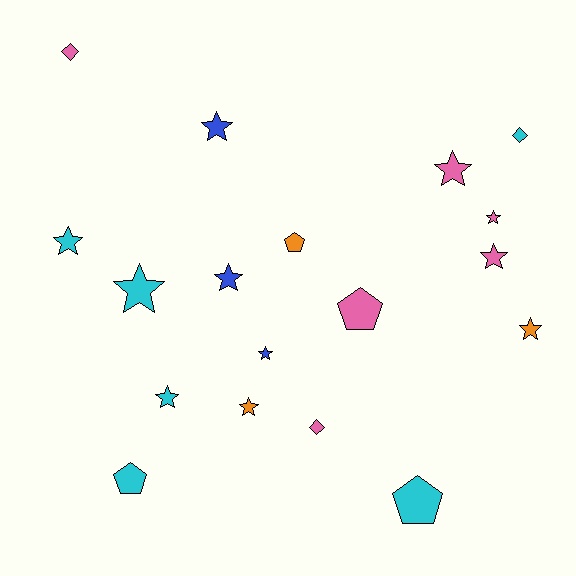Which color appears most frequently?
Pink, with 6 objects.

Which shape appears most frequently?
Star, with 11 objects.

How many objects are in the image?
There are 18 objects.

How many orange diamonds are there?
There are no orange diamonds.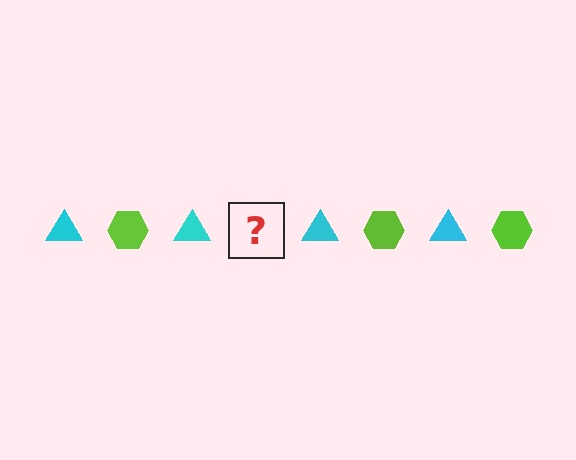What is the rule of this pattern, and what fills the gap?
The rule is that the pattern alternates between cyan triangle and lime hexagon. The gap should be filled with a lime hexagon.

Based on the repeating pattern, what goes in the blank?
The blank should be a lime hexagon.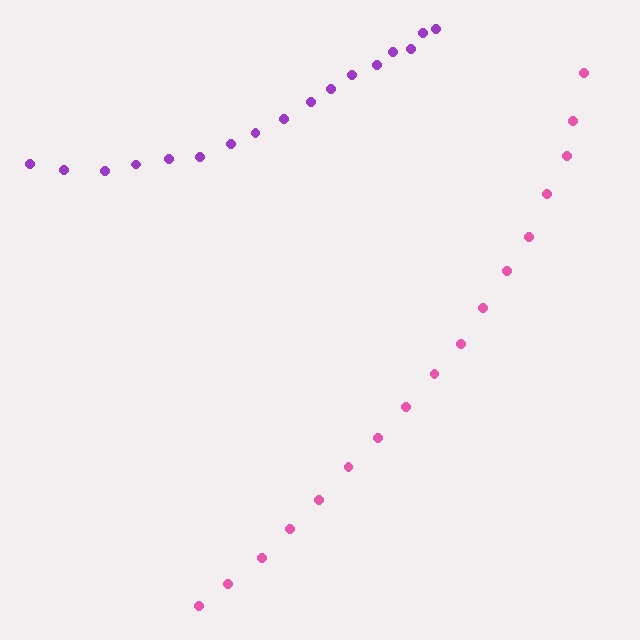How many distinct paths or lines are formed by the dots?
There are 2 distinct paths.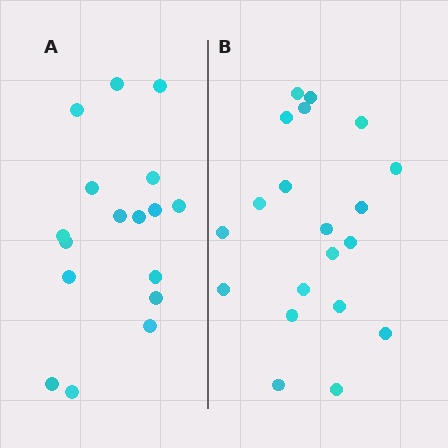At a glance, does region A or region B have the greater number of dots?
Region B (the right region) has more dots.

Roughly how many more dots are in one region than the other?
Region B has just a few more — roughly 2 or 3 more dots than region A.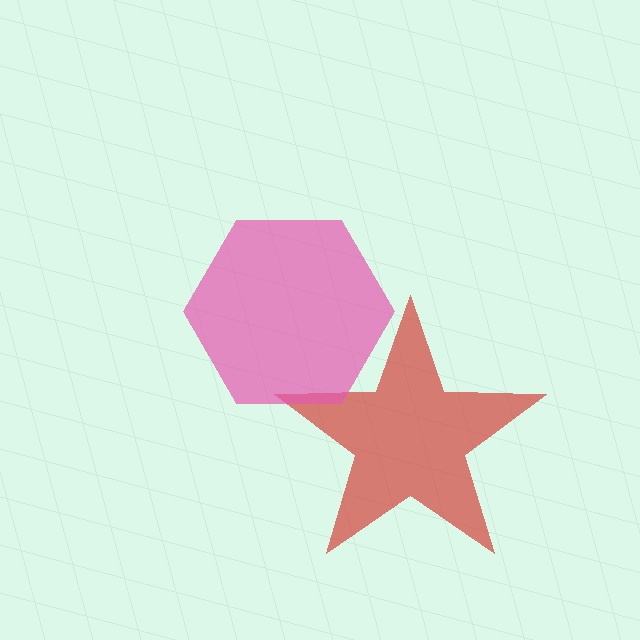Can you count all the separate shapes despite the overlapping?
Yes, there are 2 separate shapes.